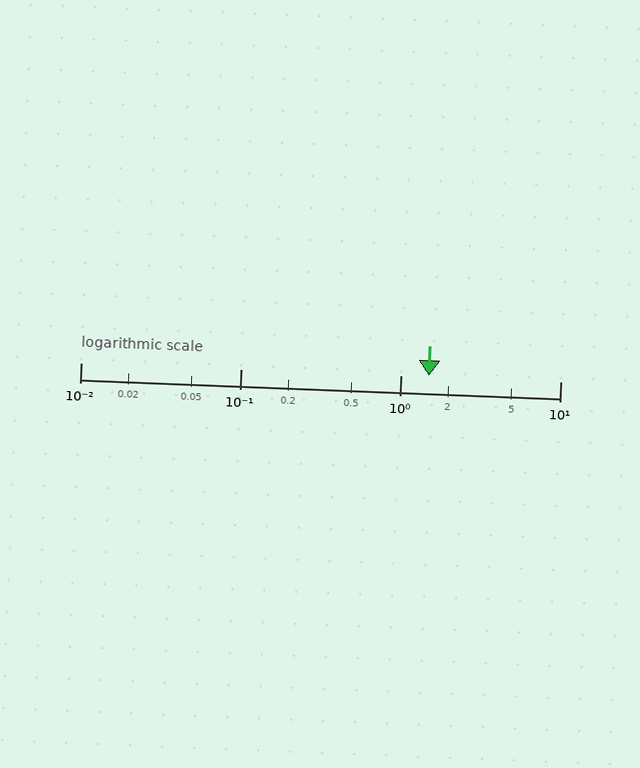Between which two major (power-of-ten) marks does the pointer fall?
The pointer is between 1 and 10.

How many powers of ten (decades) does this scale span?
The scale spans 3 decades, from 0.01 to 10.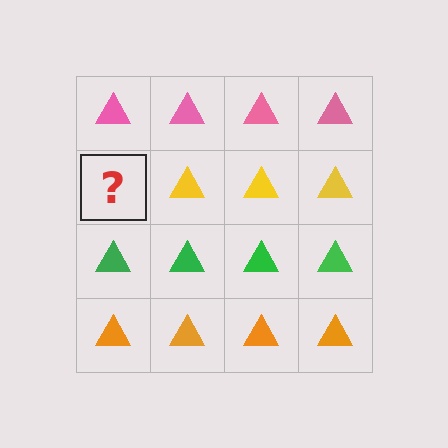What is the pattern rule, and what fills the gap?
The rule is that each row has a consistent color. The gap should be filled with a yellow triangle.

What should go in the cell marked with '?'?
The missing cell should contain a yellow triangle.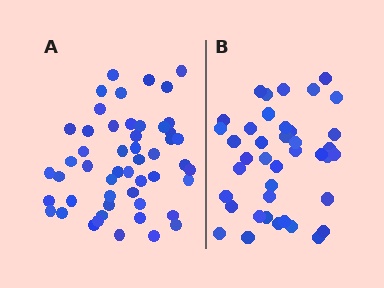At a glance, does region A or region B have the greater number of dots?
Region A (the left region) has more dots.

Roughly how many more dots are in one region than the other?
Region A has roughly 12 or so more dots than region B.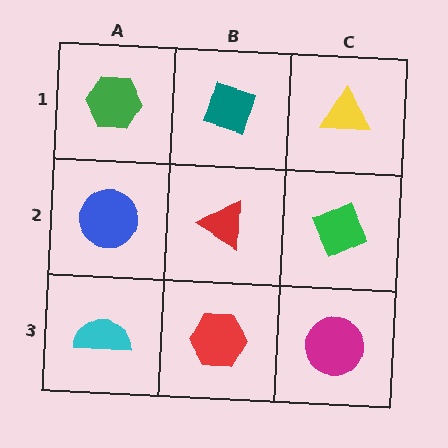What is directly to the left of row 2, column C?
A red triangle.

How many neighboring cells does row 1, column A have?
2.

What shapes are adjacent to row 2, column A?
A green hexagon (row 1, column A), a cyan semicircle (row 3, column A), a red triangle (row 2, column B).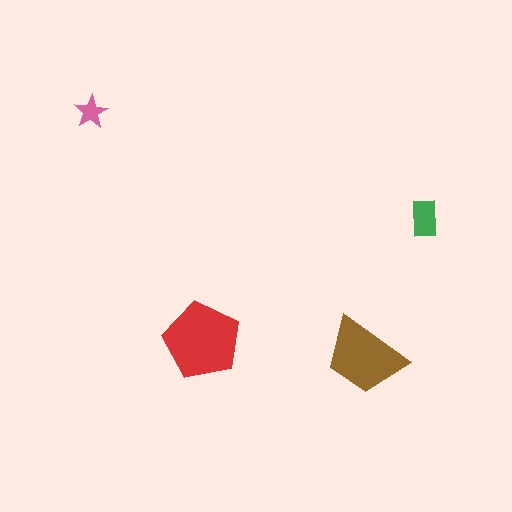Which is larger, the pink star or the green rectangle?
The green rectangle.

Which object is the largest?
The red pentagon.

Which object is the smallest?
The pink star.